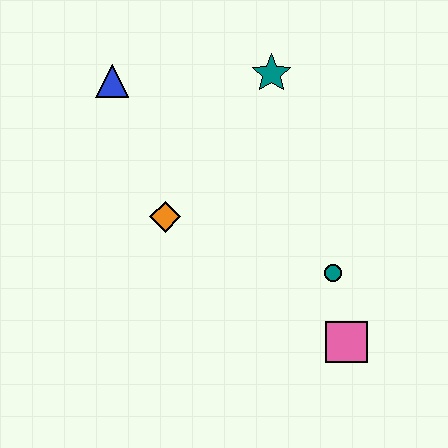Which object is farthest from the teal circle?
The blue triangle is farthest from the teal circle.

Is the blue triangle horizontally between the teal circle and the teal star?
No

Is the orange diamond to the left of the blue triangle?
No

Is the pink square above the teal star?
No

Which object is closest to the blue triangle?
The orange diamond is closest to the blue triangle.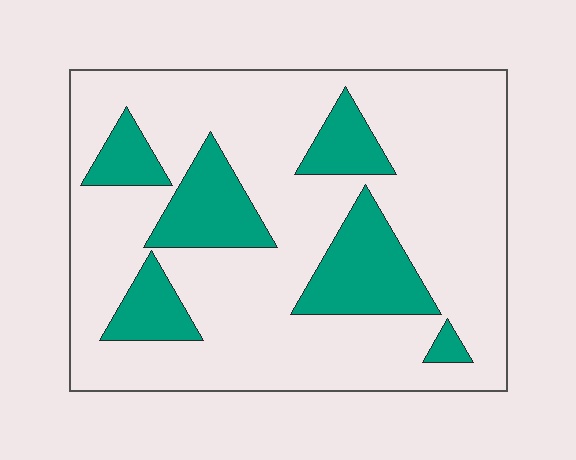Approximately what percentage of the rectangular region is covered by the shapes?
Approximately 25%.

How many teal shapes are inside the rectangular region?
6.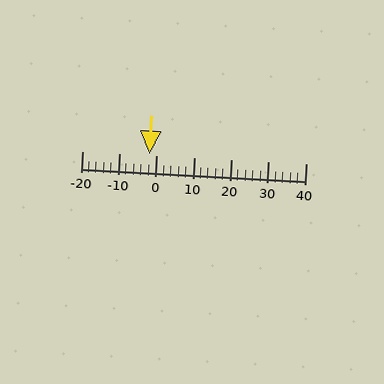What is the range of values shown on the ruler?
The ruler shows values from -20 to 40.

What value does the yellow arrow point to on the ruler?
The yellow arrow points to approximately -2.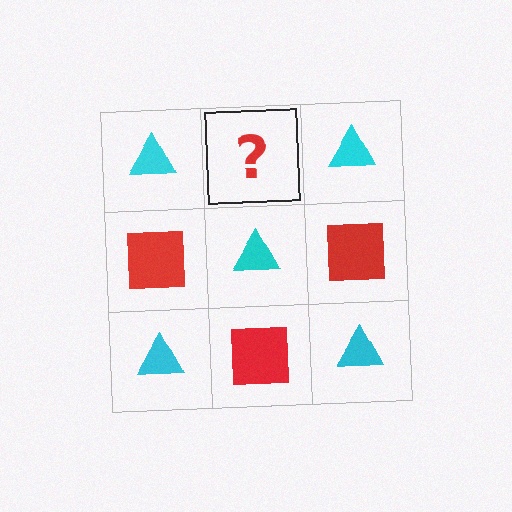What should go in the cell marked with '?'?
The missing cell should contain a red square.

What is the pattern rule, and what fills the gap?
The rule is that it alternates cyan triangle and red square in a checkerboard pattern. The gap should be filled with a red square.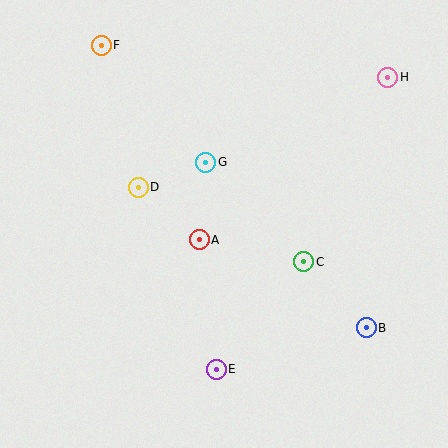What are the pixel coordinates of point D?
Point D is at (138, 187).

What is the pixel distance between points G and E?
The distance between G and E is 207 pixels.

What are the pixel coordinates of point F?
Point F is at (101, 45).